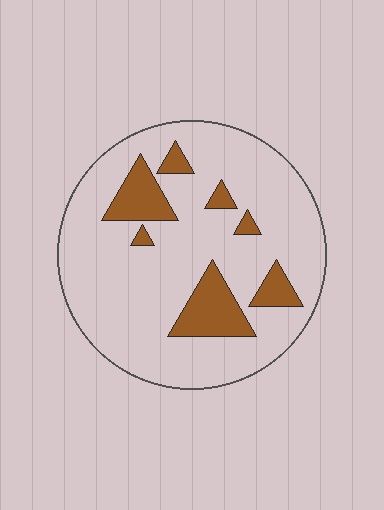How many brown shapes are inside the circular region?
7.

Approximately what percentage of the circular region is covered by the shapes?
Approximately 15%.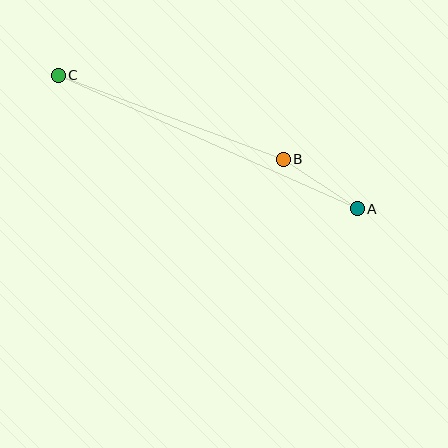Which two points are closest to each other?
Points A and B are closest to each other.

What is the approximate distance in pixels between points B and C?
The distance between B and C is approximately 240 pixels.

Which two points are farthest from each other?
Points A and C are farthest from each other.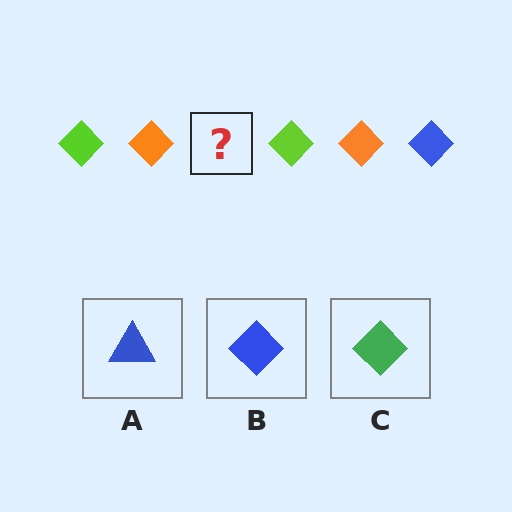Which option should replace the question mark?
Option B.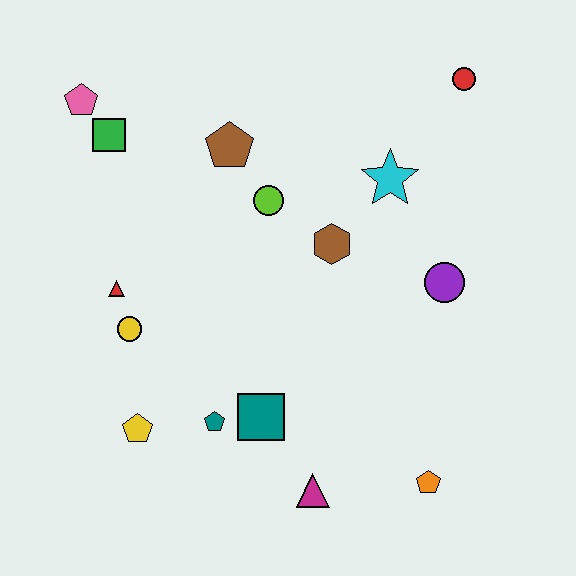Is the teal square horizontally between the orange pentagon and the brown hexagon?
No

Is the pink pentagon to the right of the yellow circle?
No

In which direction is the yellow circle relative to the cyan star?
The yellow circle is to the left of the cyan star.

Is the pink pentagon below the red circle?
Yes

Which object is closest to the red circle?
The cyan star is closest to the red circle.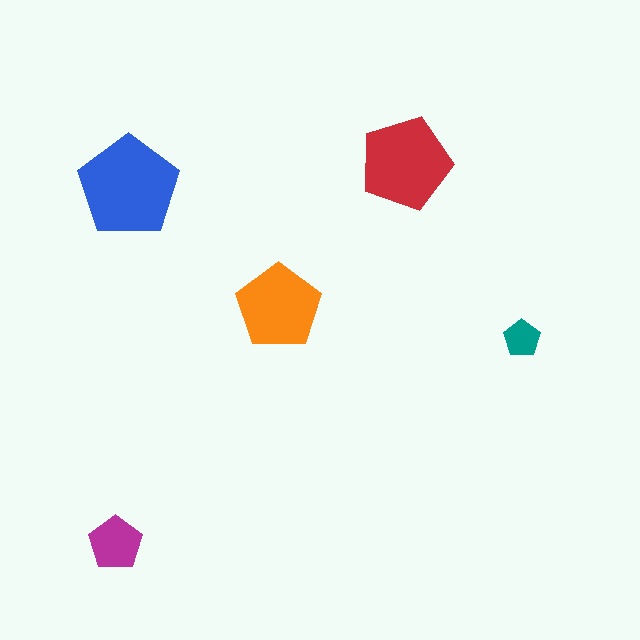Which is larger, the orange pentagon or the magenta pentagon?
The orange one.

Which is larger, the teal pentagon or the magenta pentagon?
The magenta one.